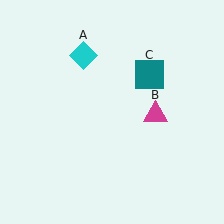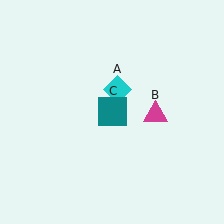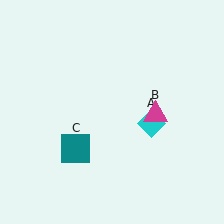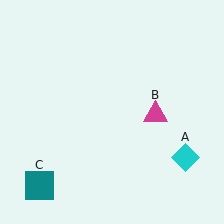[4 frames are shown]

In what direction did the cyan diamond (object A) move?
The cyan diamond (object A) moved down and to the right.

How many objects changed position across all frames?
2 objects changed position: cyan diamond (object A), teal square (object C).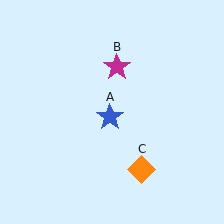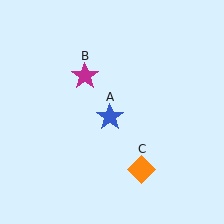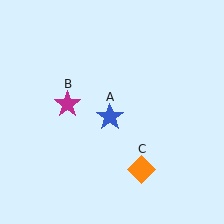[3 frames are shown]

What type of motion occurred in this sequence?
The magenta star (object B) rotated counterclockwise around the center of the scene.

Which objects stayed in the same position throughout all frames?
Blue star (object A) and orange diamond (object C) remained stationary.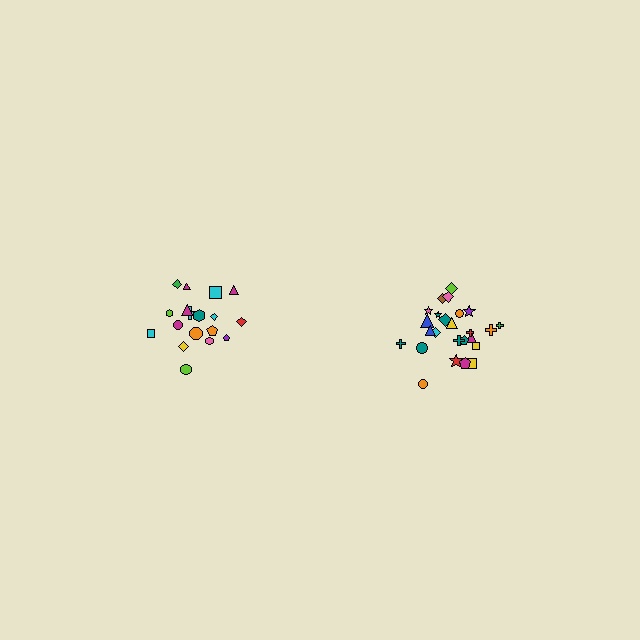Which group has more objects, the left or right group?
The right group.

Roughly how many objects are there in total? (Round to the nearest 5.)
Roughly 45 objects in total.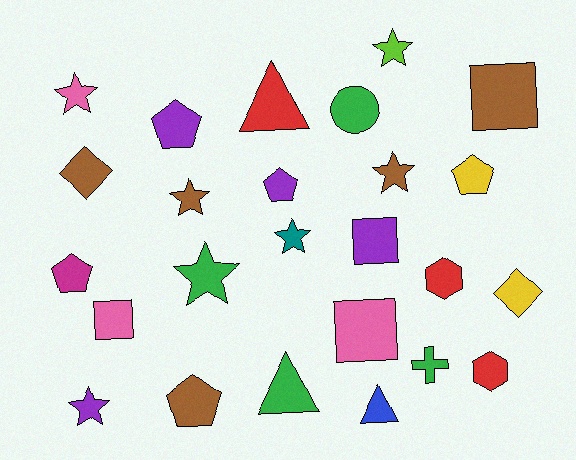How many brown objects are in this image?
There are 5 brown objects.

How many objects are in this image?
There are 25 objects.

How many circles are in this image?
There is 1 circle.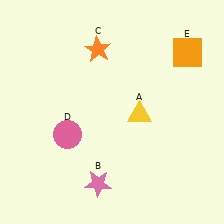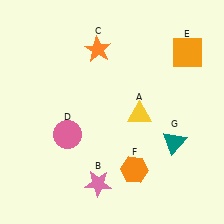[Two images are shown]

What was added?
An orange hexagon (F), a teal triangle (G) were added in Image 2.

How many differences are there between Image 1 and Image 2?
There are 2 differences between the two images.